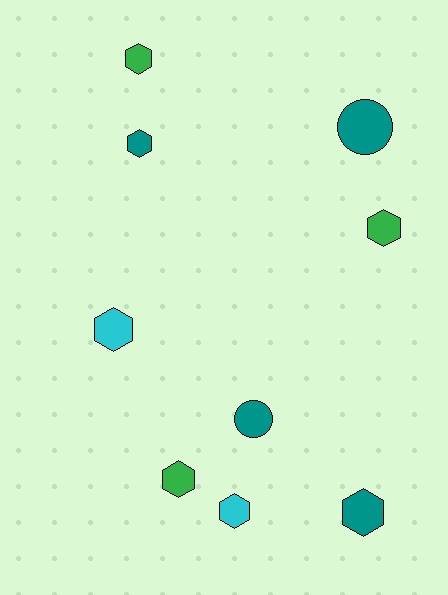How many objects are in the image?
There are 9 objects.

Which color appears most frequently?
Teal, with 4 objects.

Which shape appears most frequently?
Hexagon, with 7 objects.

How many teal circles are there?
There are 2 teal circles.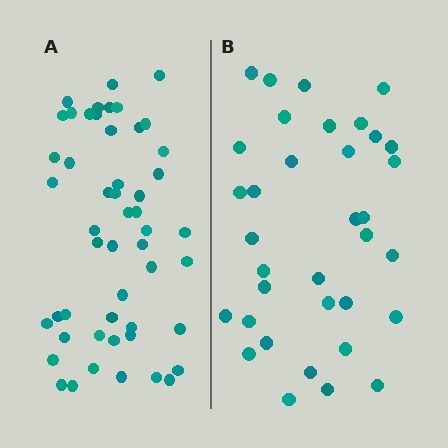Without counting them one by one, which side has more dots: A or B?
Region A (the left region) has more dots.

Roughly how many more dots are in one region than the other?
Region A has approximately 15 more dots than region B.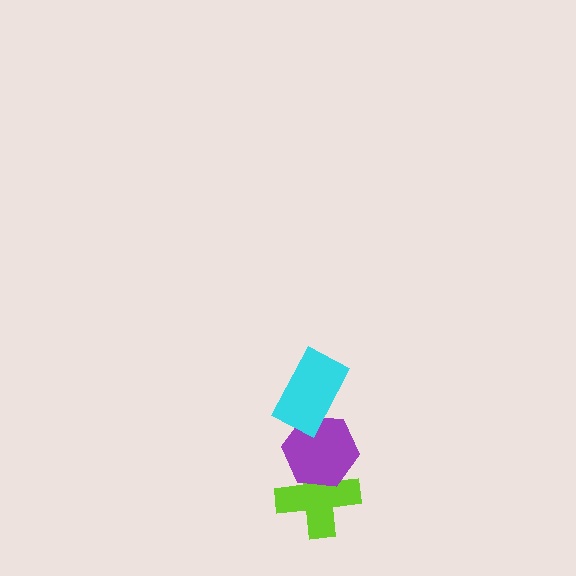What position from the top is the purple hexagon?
The purple hexagon is 2nd from the top.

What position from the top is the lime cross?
The lime cross is 3rd from the top.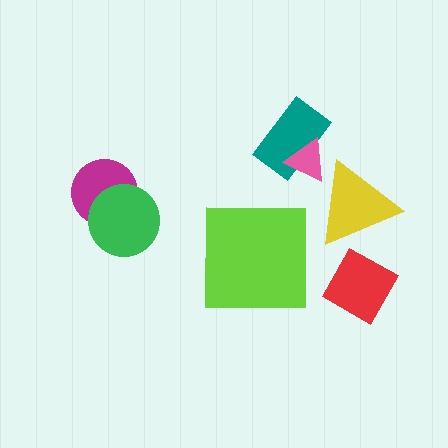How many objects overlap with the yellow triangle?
1 object overlaps with the yellow triangle.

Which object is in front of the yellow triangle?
The pink triangle is in front of the yellow triangle.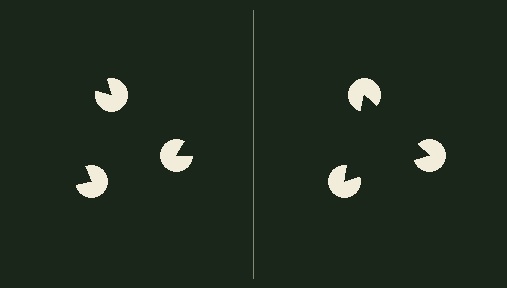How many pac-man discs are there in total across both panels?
6 — 3 on each side.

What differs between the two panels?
The pac-man discs are positioned identically on both sides; only the wedge orientations differ. On the right they align to a triangle; on the left they are misaligned.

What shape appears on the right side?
An illusory triangle.